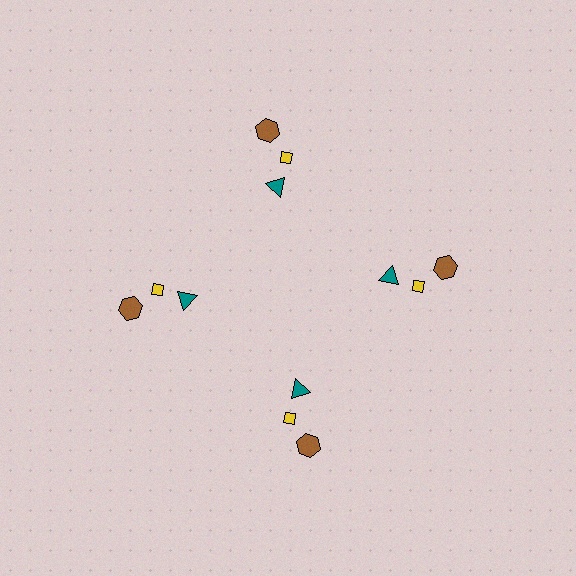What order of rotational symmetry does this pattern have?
This pattern has 4-fold rotational symmetry.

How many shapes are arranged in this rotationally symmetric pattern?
There are 12 shapes, arranged in 4 groups of 3.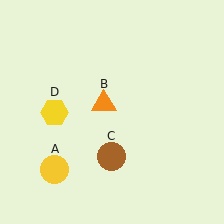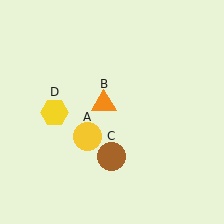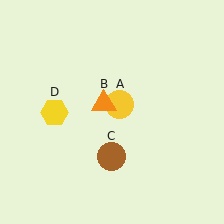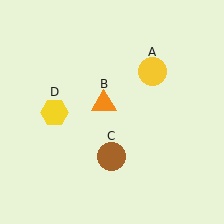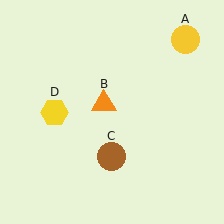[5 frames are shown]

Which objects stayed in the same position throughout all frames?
Orange triangle (object B) and brown circle (object C) and yellow hexagon (object D) remained stationary.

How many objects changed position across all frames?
1 object changed position: yellow circle (object A).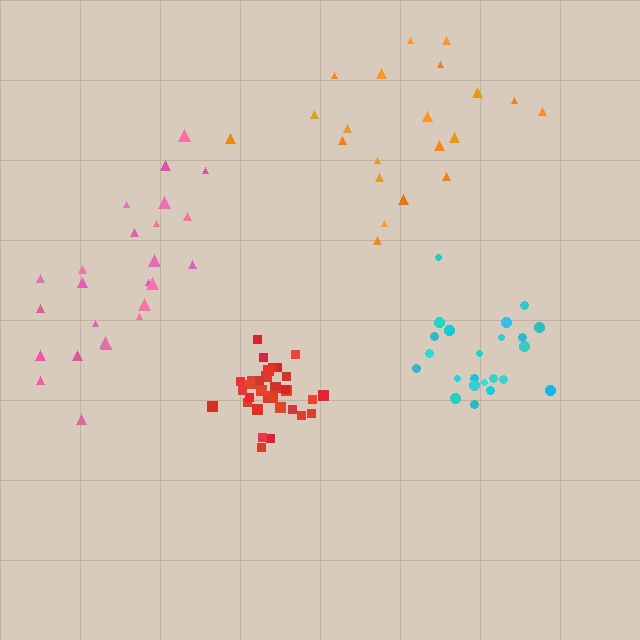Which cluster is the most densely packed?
Red.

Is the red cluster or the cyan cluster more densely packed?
Red.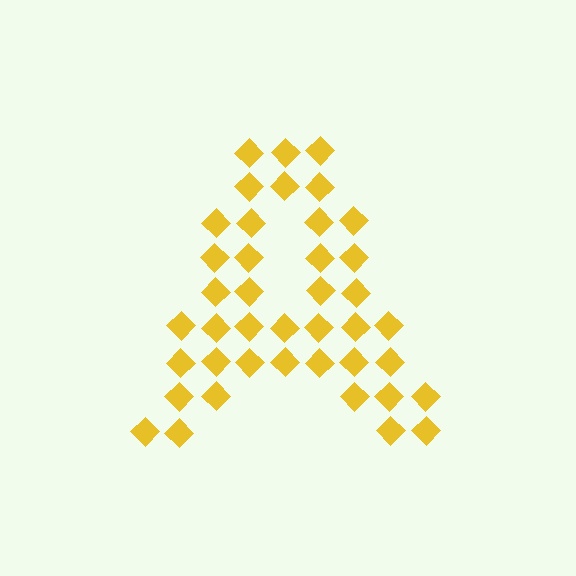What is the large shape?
The large shape is the letter A.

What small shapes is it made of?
It is made of small diamonds.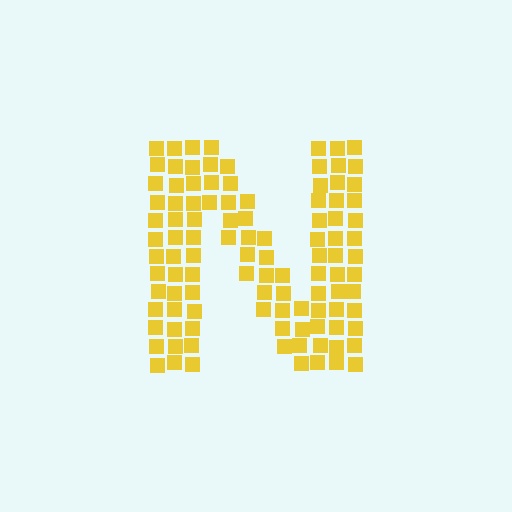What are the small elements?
The small elements are squares.